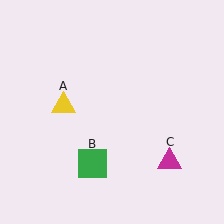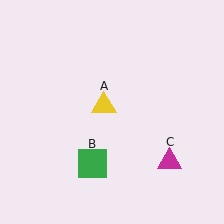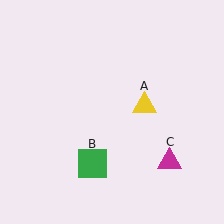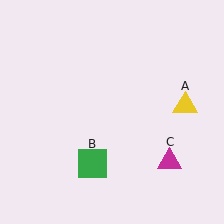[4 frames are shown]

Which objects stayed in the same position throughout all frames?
Green square (object B) and magenta triangle (object C) remained stationary.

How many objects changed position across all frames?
1 object changed position: yellow triangle (object A).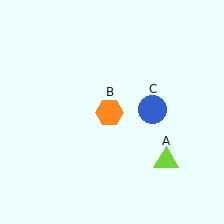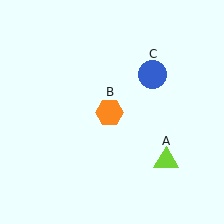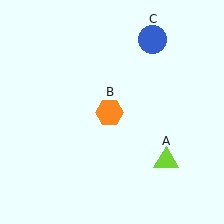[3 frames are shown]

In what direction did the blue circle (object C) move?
The blue circle (object C) moved up.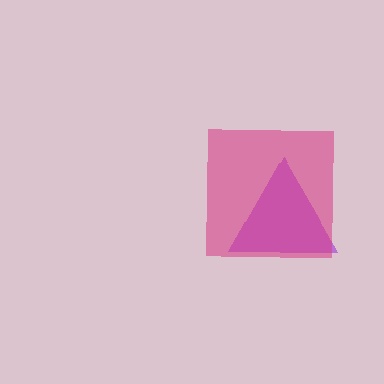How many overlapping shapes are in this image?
There are 2 overlapping shapes in the image.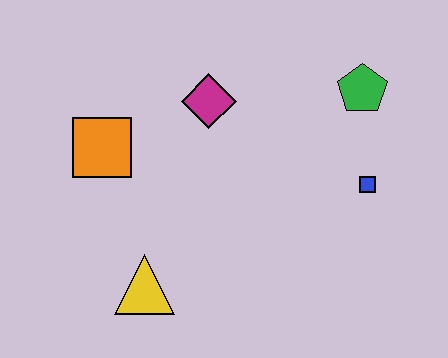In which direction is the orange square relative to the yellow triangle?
The orange square is above the yellow triangle.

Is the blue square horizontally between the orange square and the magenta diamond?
No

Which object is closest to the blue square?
The green pentagon is closest to the blue square.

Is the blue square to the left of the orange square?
No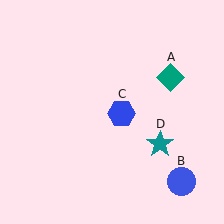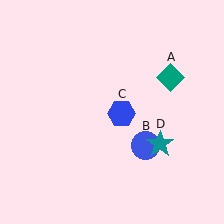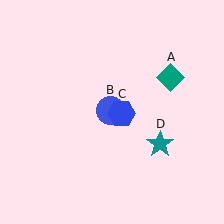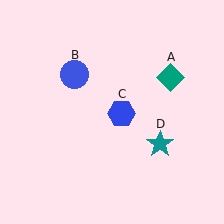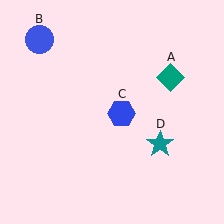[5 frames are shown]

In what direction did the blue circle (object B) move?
The blue circle (object B) moved up and to the left.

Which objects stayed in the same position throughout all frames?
Teal diamond (object A) and blue hexagon (object C) and teal star (object D) remained stationary.